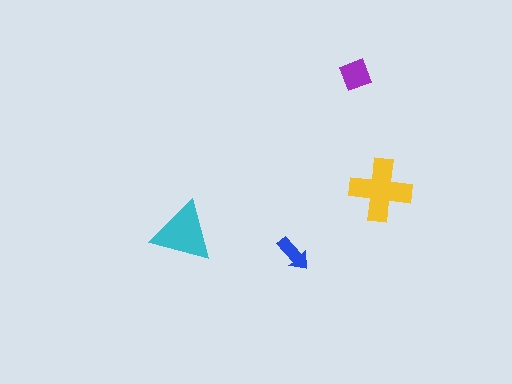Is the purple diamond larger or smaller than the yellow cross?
Smaller.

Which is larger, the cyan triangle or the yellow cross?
The yellow cross.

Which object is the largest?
The yellow cross.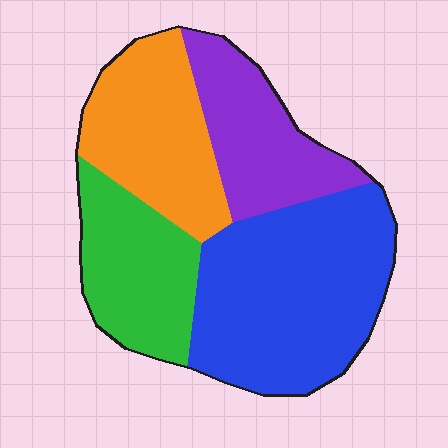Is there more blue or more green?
Blue.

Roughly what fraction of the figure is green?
Green covers roughly 20% of the figure.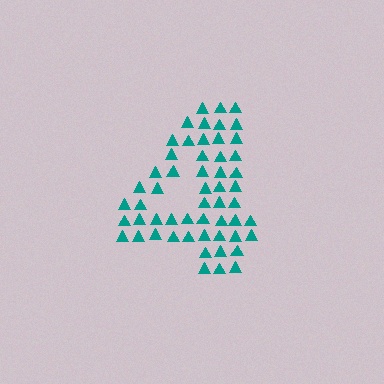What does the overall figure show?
The overall figure shows the digit 4.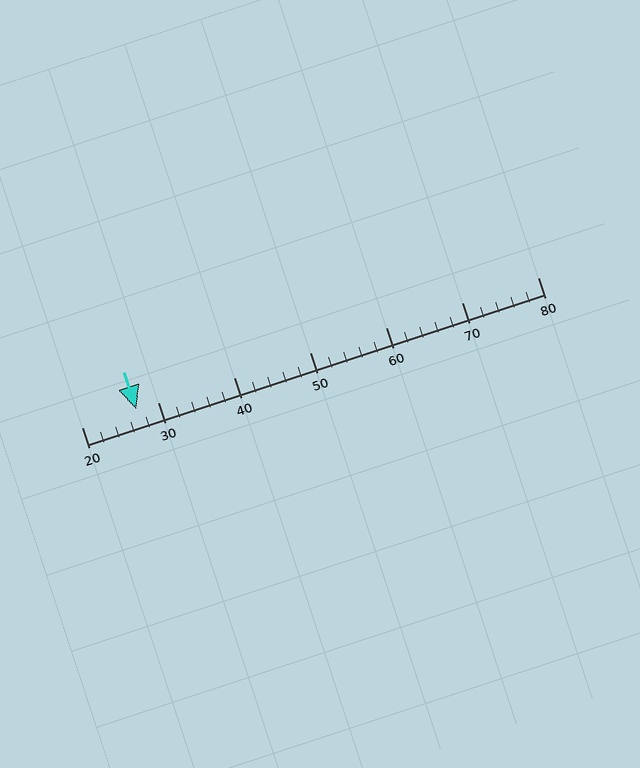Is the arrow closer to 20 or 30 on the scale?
The arrow is closer to 30.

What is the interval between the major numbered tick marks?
The major tick marks are spaced 10 units apart.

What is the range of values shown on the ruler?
The ruler shows values from 20 to 80.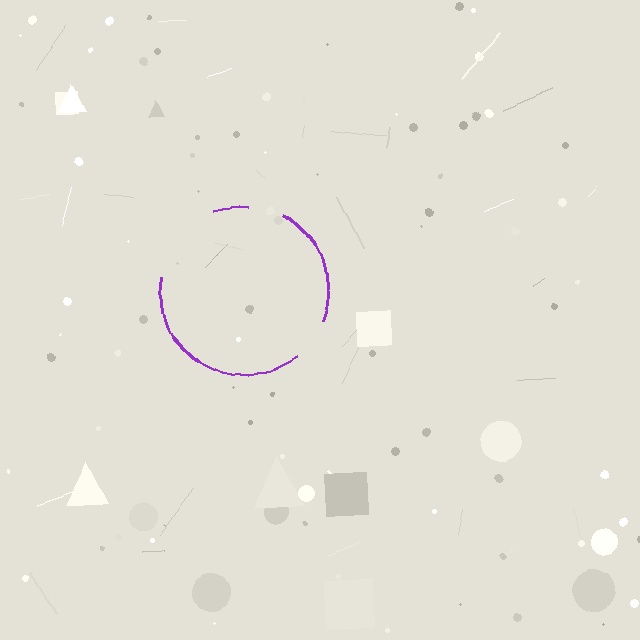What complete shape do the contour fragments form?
The contour fragments form a circle.